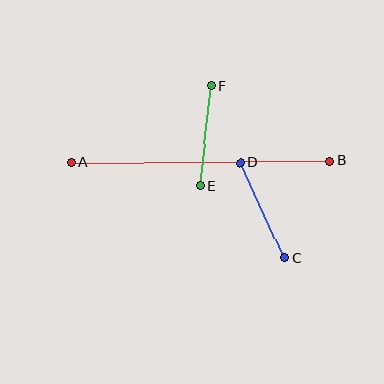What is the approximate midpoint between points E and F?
The midpoint is at approximately (206, 135) pixels.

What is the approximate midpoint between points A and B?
The midpoint is at approximately (200, 162) pixels.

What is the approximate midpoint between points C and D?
The midpoint is at approximately (262, 210) pixels.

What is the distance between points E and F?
The distance is approximately 101 pixels.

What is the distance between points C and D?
The distance is approximately 105 pixels.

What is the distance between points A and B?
The distance is approximately 259 pixels.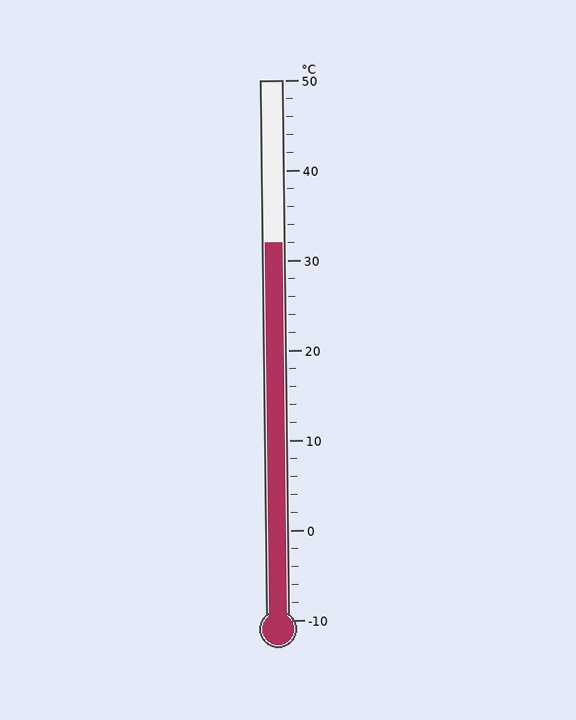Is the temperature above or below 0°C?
The temperature is above 0°C.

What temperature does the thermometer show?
The thermometer shows approximately 32°C.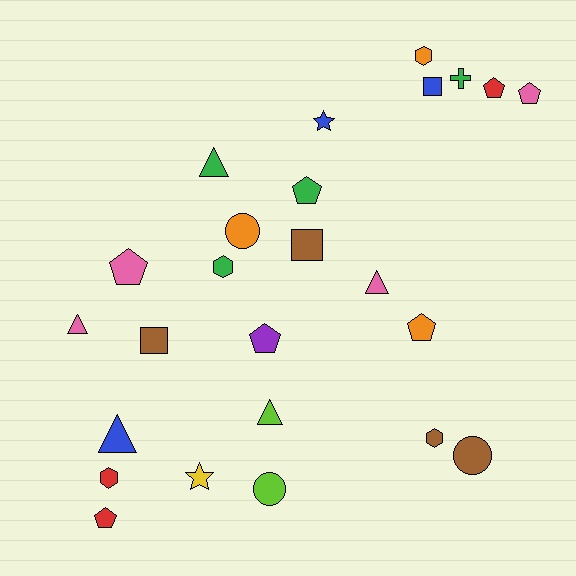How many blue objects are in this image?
There are 3 blue objects.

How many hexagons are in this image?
There are 4 hexagons.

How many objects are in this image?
There are 25 objects.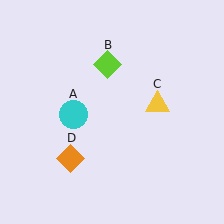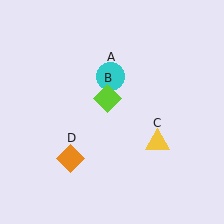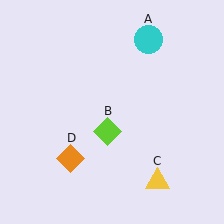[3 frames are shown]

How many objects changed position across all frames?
3 objects changed position: cyan circle (object A), lime diamond (object B), yellow triangle (object C).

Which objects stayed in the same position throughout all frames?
Orange diamond (object D) remained stationary.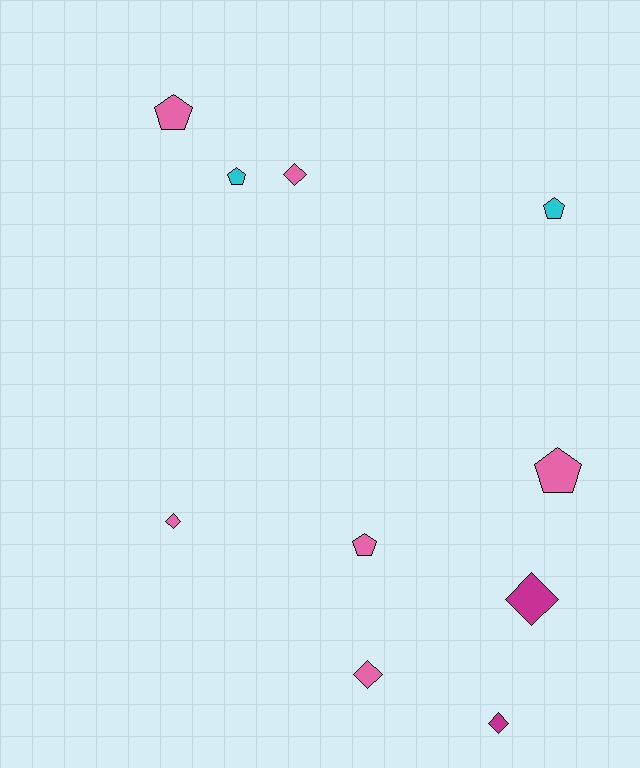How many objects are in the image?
There are 10 objects.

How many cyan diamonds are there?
There are no cyan diamonds.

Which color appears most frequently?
Pink, with 6 objects.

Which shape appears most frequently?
Pentagon, with 5 objects.